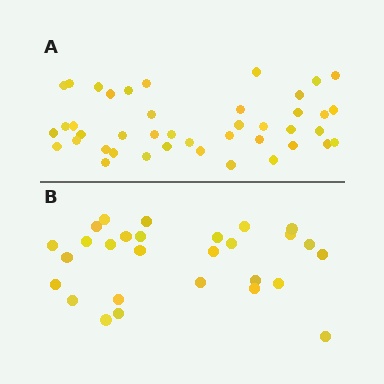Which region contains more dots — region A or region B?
Region A (the top region) has more dots.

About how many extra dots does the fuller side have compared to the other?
Region A has approximately 15 more dots than region B.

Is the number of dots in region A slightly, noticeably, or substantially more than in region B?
Region A has substantially more. The ratio is roughly 1.5 to 1.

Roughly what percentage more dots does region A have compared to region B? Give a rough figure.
About 50% more.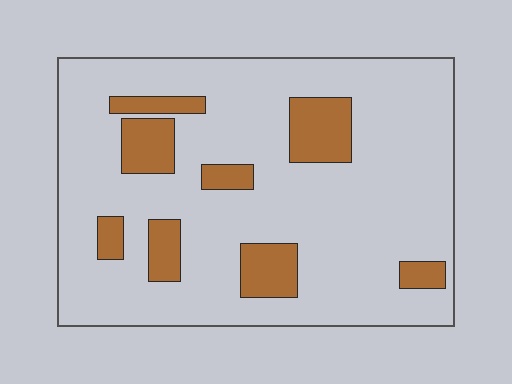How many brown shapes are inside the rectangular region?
8.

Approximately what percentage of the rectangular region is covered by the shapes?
Approximately 15%.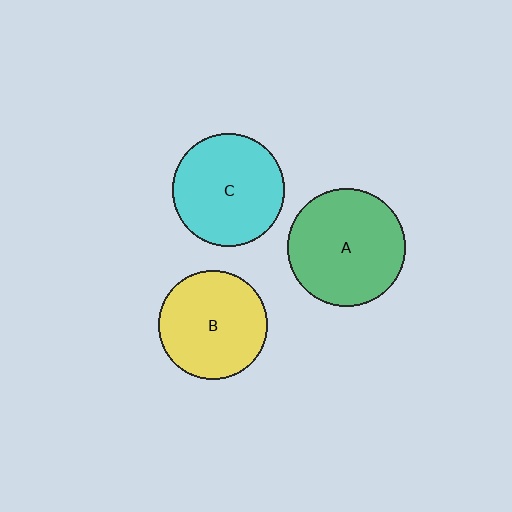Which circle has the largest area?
Circle A (green).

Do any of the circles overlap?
No, none of the circles overlap.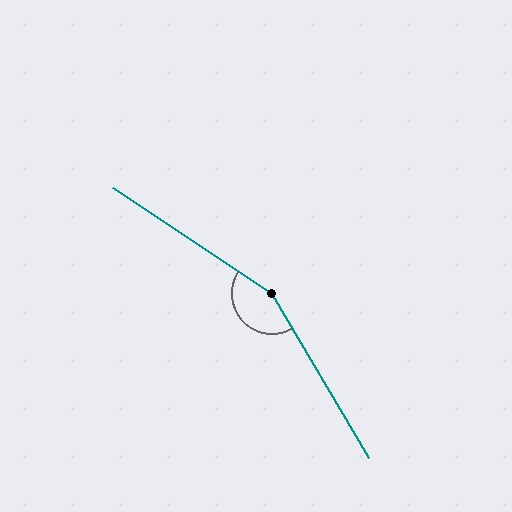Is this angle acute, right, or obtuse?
It is obtuse.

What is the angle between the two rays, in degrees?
Approximately 154 degrees.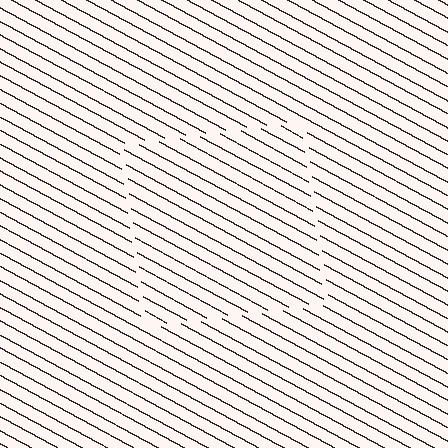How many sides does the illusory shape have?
4 sides — the line-ends trace a square.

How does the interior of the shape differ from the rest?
The interior of the shape contains the same grating, shifted by half a period — the contour is defined by the phase discontinuity where line-ends from the inner and outer gratings abut.